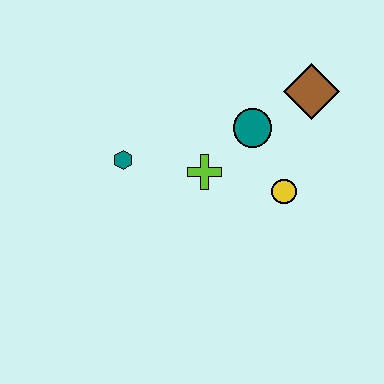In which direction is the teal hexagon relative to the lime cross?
The teal hexagon is to the left of the lime cross.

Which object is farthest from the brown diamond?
The teal hexagon is farthest from the brown diamond.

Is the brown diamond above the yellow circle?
Yes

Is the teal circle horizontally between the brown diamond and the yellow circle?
No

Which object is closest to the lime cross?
The teal circle is closest to the lime cross.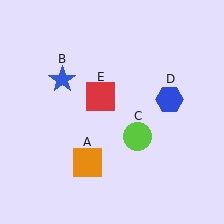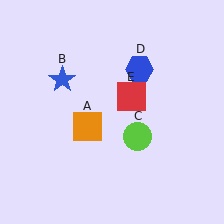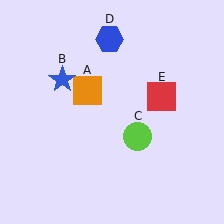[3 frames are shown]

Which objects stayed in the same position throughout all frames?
Blue star (object B) and lime circle (object C) remained stationary.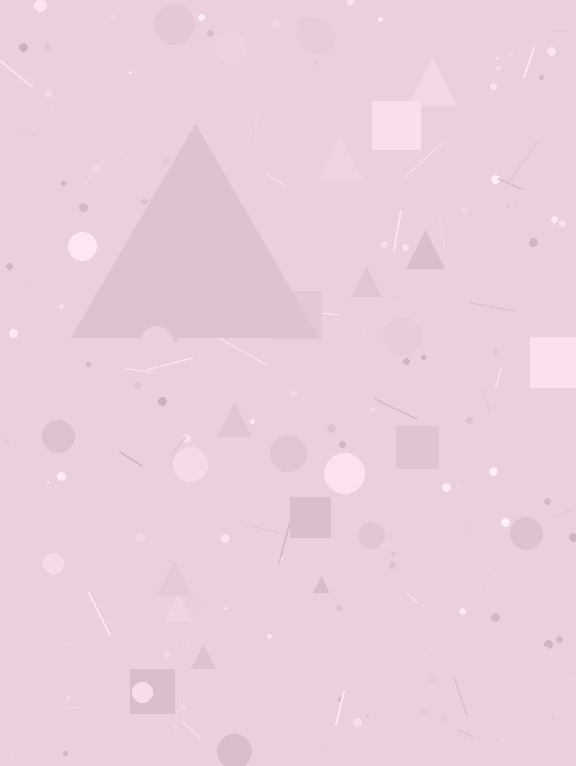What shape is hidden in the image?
A triangle is hidden in the image.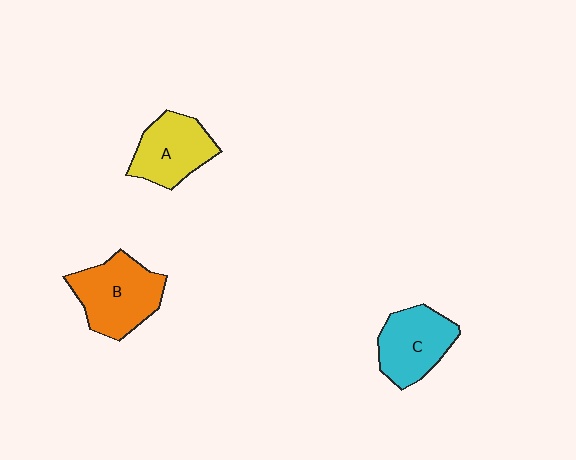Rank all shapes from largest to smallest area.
From largest to smallest: B (orange), C (cyan), A (yellow).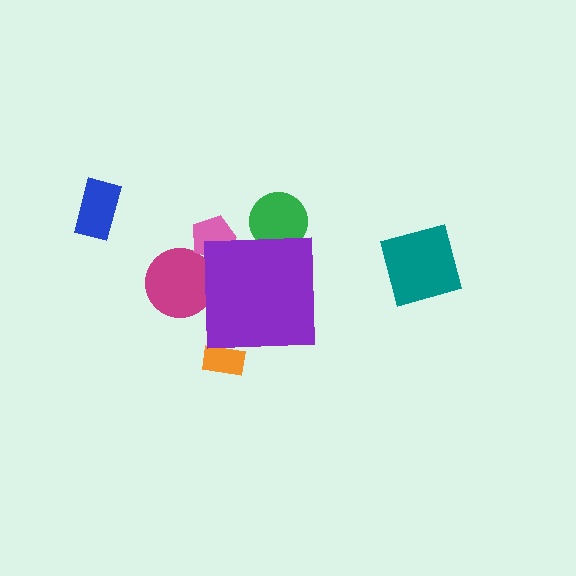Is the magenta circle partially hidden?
Yes, the magenta circle is partially hidden behind the purple square.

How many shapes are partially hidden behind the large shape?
4 shapes are partially hidden.